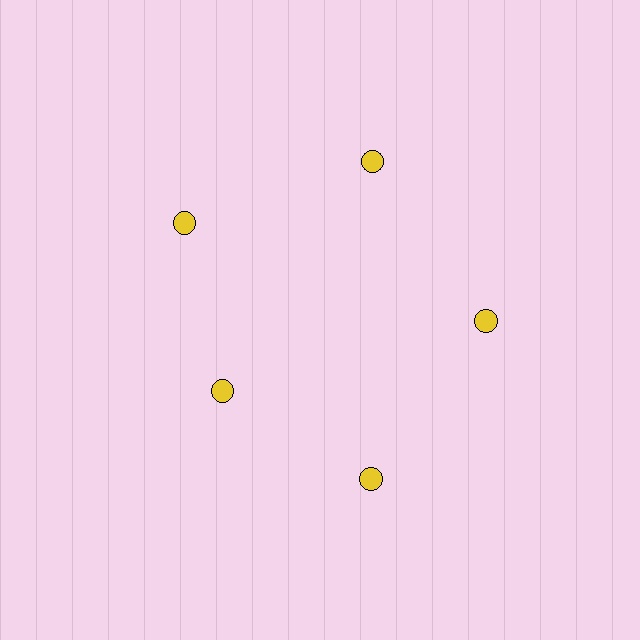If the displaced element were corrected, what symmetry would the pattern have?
It would have 5-fold rotational symmetry — the pattern would map onto itself every 72 degrees.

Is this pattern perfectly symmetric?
No. The 5 yellow circles are arranged in a ring, but one element near the 8 o'clock position is pulled inward toward the center, breaking the 5-fold rotational symmetry.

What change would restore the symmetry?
The symmetry would be restored by moving it outward, back onto the ring so that all 5 circles sit at equal angles and equal distance from the center.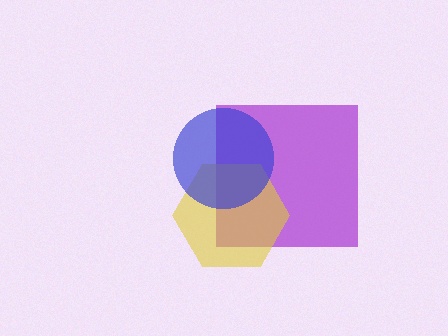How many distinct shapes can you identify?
There are 3 distinct shapes: a purple square, a yellow hexagon, a blue circle.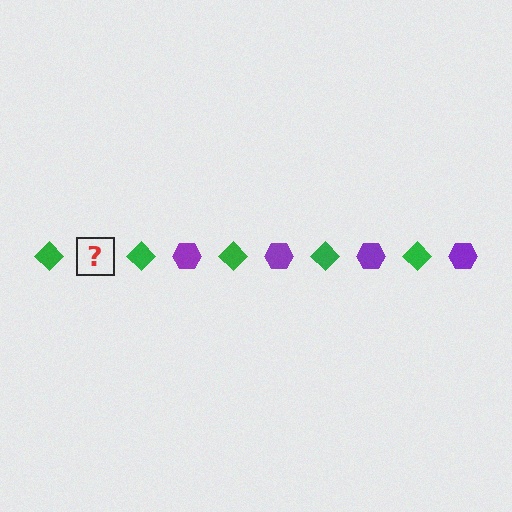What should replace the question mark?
The question mark should be replaced with a purple hexagon.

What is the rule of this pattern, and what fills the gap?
The rule is that the pattern alternates between green diamond and purple hexagon. The gap should be filled with a purple hexagon.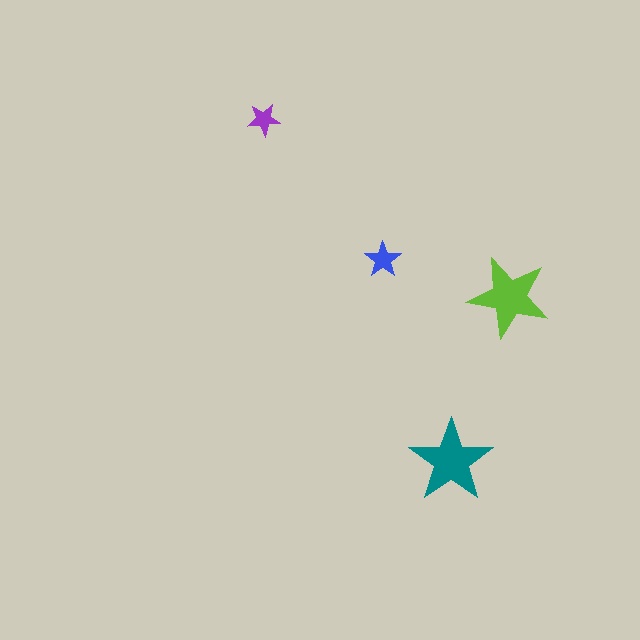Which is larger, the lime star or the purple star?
The lime one.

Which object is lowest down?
The teal star is bottommost.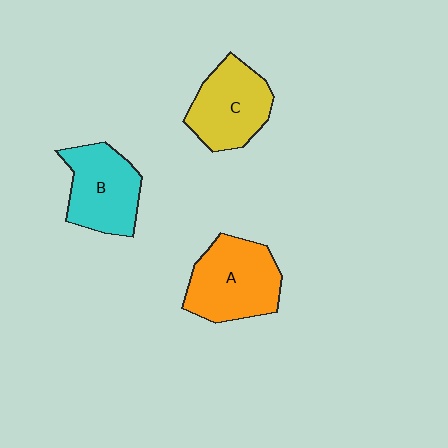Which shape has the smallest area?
Shape C (yellow).